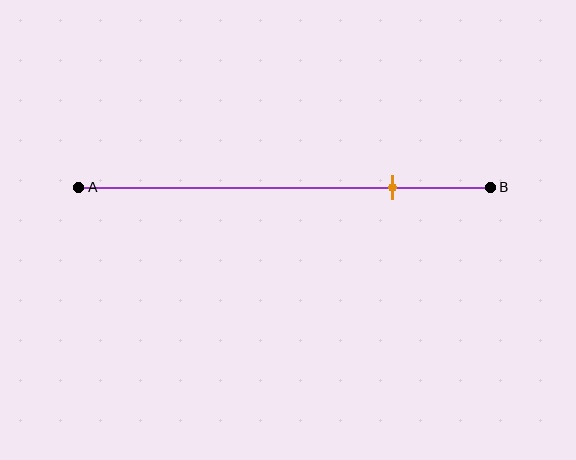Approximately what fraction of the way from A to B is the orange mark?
The orange mark is approximately 75% of the way from A to B.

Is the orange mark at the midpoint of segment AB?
No, the mark is at about 75% from A, not at the 50% midpoint.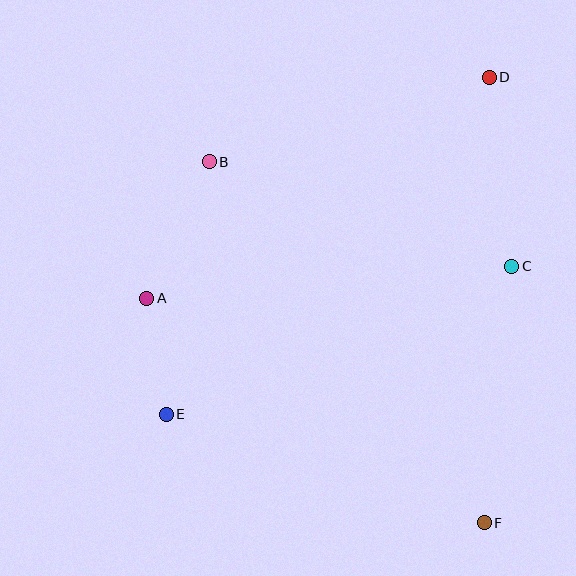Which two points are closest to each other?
Points A and E are closest to each other.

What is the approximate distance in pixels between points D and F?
The distance between D and F is approximately 446 pixels.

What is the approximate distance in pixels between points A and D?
The distance between A and D is approximately 408 pixels.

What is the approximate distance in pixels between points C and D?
The distance between C and D is approximately 190 pixels.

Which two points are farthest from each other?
Points D and E are farthest from each other.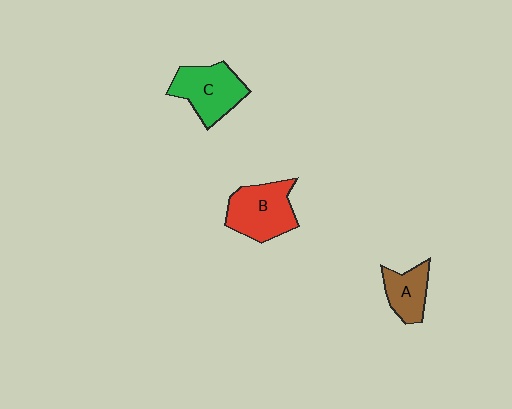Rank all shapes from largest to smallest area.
From largest to smallest: B (red), C (green), A (brown).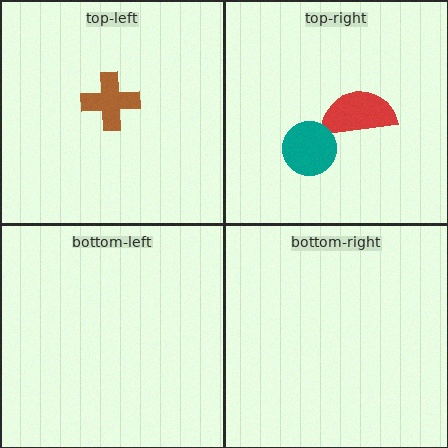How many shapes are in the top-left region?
1.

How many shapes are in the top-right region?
2.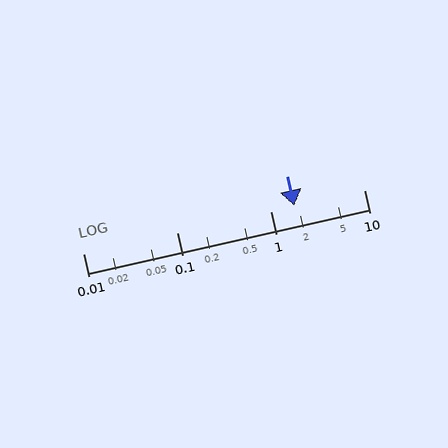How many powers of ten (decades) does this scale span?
The scale spans 3 decades, from 0.01 to 10.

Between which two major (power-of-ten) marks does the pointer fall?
The pointer is between 1 and 10.